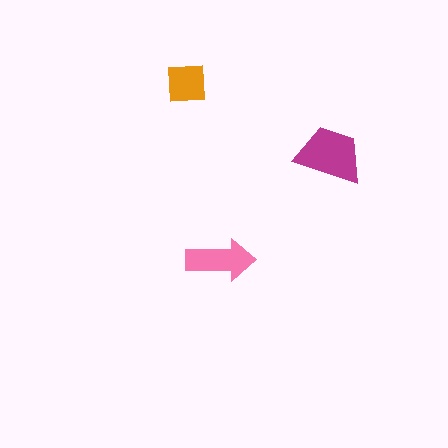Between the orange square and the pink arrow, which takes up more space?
The pink arrow.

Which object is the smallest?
The orange square.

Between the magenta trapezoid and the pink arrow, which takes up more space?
The magenta trapezoid.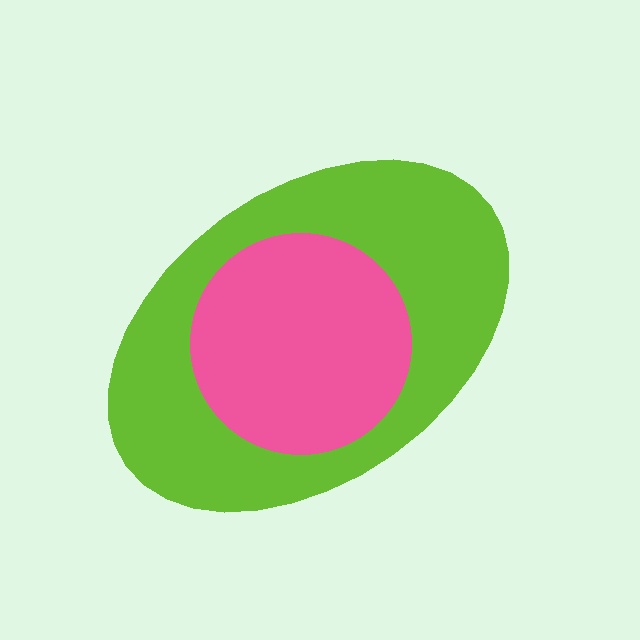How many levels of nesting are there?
2.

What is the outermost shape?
The lime ellipse.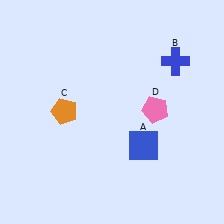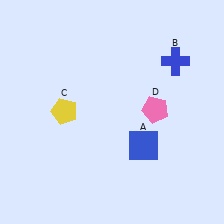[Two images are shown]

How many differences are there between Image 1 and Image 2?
There is 1 difference between the two images.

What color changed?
The pentagon (C) changed from orange in Image 1 to yellow in Image 2.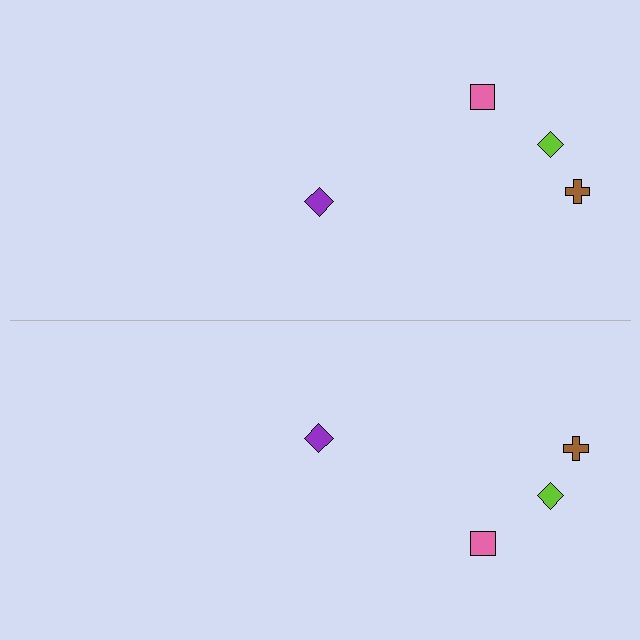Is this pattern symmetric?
Yes, this pattern has bilateral (reflection) symmetry.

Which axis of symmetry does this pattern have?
The pattern has a horizontal axis of symmetry running through the center of the image.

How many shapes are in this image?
There are 8 shapes in this image.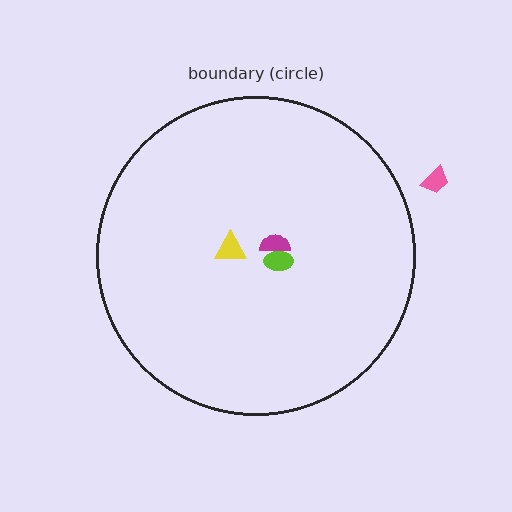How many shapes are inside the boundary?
3 inside, 1 outside.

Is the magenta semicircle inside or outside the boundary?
Inside.